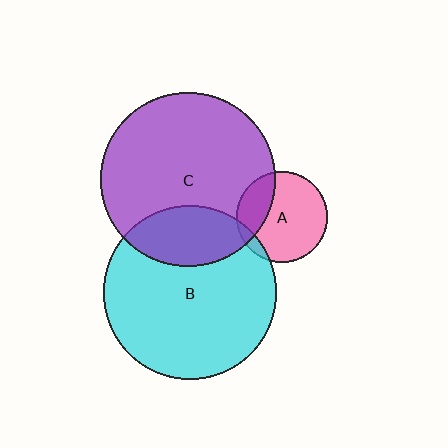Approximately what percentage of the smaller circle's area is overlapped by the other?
Approximately 5%.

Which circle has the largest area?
Circle C (purple).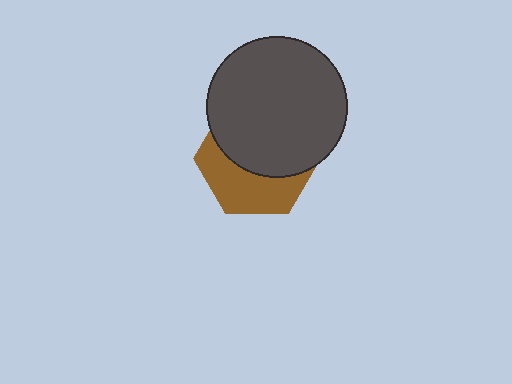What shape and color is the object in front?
The object in front is a dark gray circle.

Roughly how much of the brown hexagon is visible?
A small part of it is visible (roughly 42%).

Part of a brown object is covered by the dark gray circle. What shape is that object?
It is a hexagon.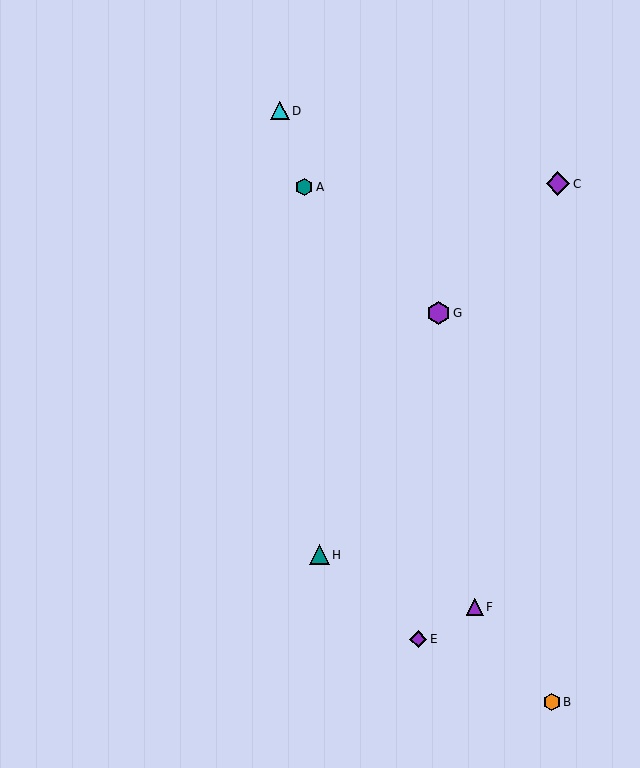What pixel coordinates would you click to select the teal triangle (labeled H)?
Click at (319, 555) to select the teal triangle H.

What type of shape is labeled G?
Shape G is a purple hexagon.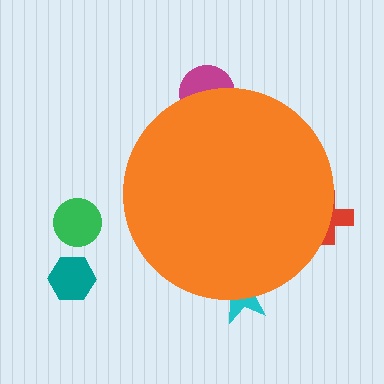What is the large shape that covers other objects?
An orange circle.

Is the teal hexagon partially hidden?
No, the teal hexagon is fully visible.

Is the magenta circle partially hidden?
Yes, the magenta circle is partially hidden behind the orange circle.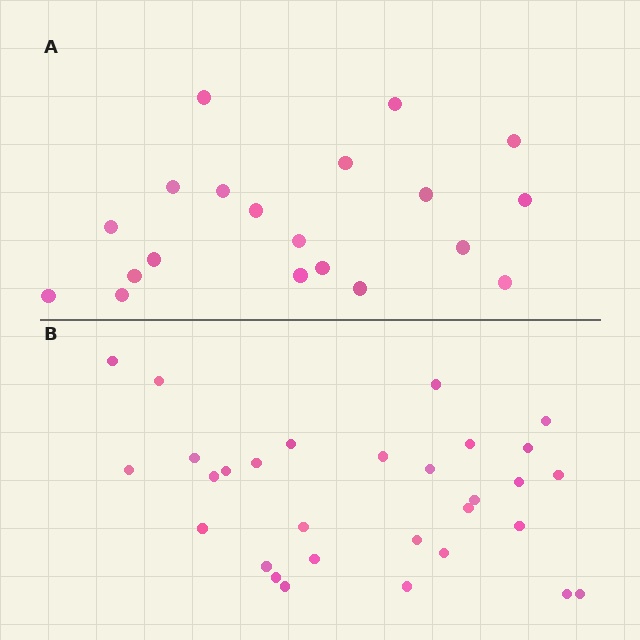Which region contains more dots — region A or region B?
Region B (the bottom region) has more dots.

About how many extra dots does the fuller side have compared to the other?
Region B has roughly 10 or so more dots than region A.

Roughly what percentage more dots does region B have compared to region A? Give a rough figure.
About 50% more.